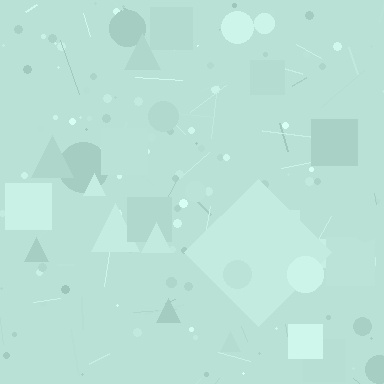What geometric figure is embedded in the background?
A diamond is embedded in the background.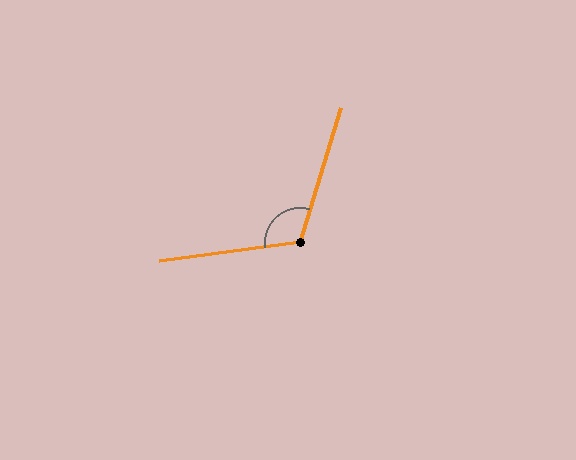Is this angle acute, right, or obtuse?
It is obtuse.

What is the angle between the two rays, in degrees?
Approximately 114 degrees.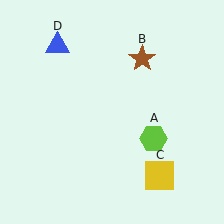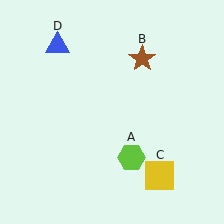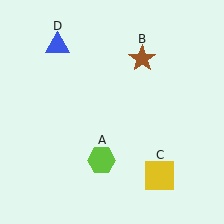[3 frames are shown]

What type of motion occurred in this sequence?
The lime hexagon (object A) rotated clockwise around the center of the scene.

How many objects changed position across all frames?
1 object changed position: lime hexagon (object A).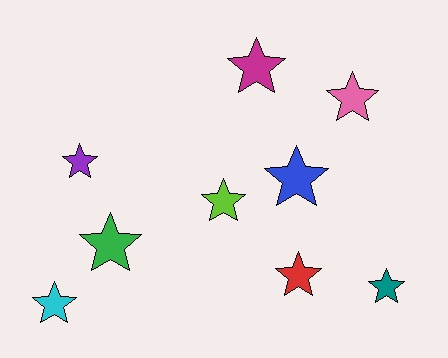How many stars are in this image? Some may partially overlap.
There are 9 stars.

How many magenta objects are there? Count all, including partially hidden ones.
There is 1 magenta object.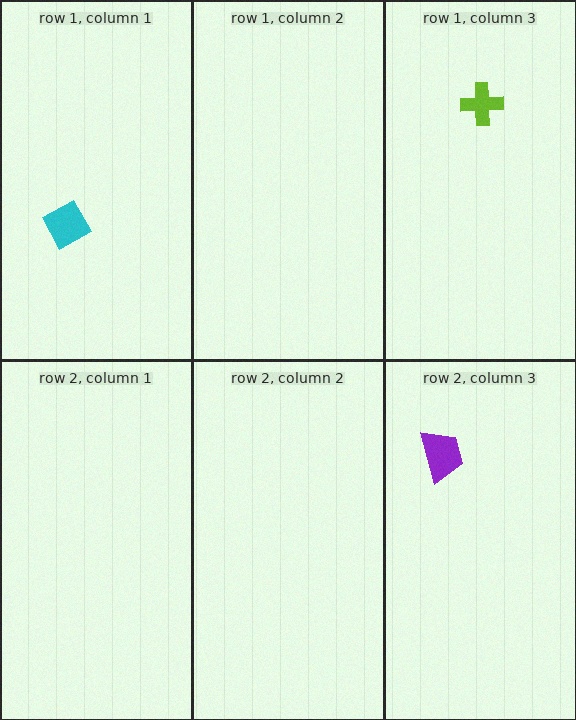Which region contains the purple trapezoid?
The row 2, column 3 region.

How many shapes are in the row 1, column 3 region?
1.